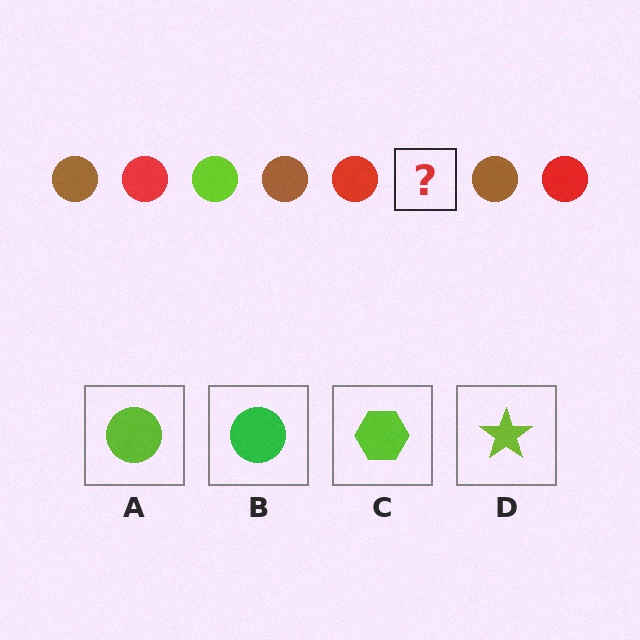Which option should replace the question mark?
Option A.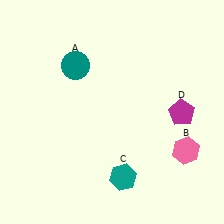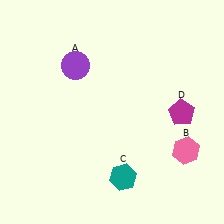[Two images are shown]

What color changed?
The circle (A) changed from teal in Image 1 to purple in Image 2.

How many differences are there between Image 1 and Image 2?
There is 1 difference between the two images.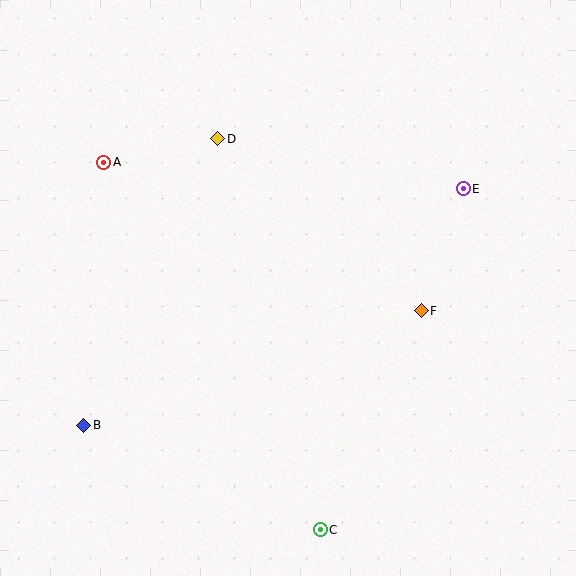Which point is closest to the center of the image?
Point F at (421, 311) is closest to the center.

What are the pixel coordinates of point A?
Point A is at (104, 162).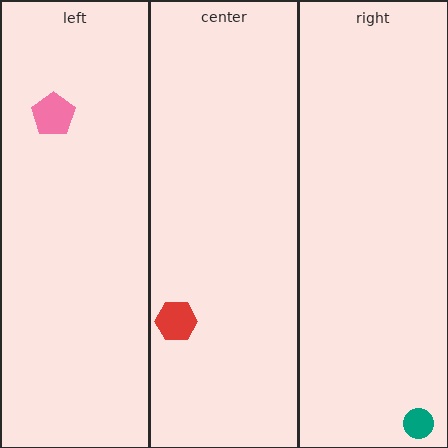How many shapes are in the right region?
1.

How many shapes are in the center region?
1.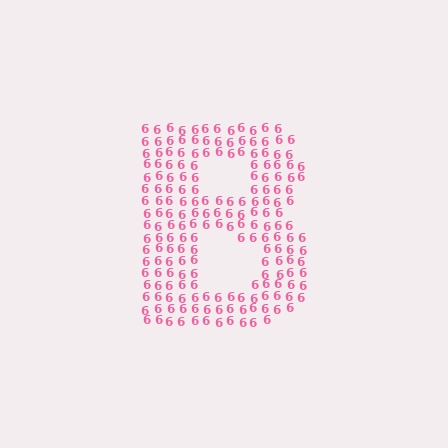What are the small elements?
The small elements are digit 6's.